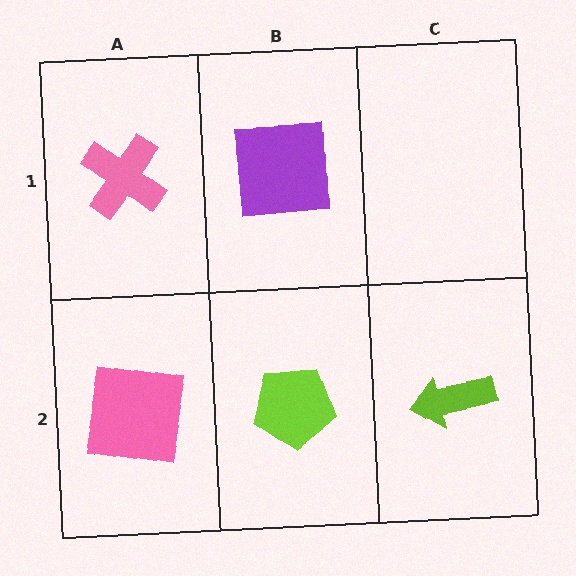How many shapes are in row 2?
3 shapes.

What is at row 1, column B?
A purple square.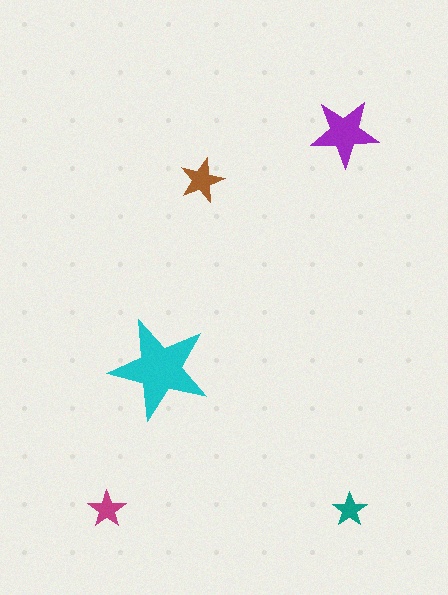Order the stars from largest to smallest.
the cyan one, the purple one, the brown one, the magenta one, the teal one.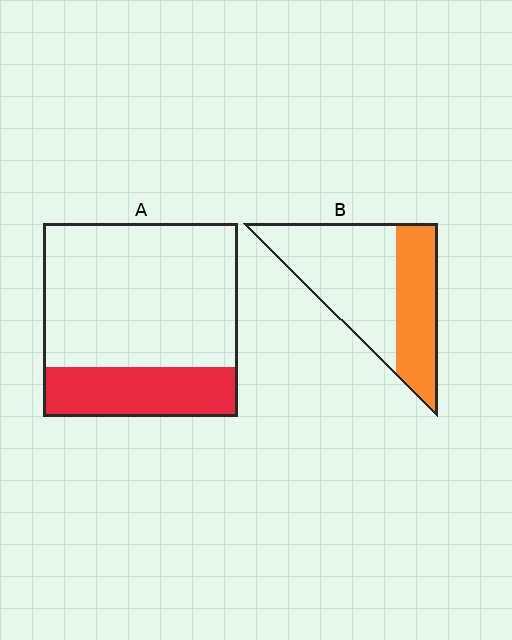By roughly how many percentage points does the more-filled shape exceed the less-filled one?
By roughly 15 percentage points (B over A).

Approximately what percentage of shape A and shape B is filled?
A is approximately 25% and B is approximately 40%.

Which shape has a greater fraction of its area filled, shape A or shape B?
Shape B.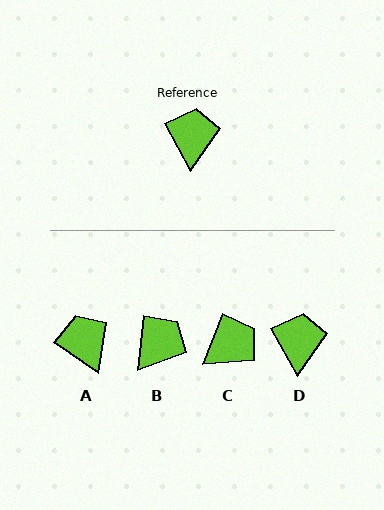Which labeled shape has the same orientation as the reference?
D.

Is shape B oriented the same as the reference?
No, it is off by about 34 degrees.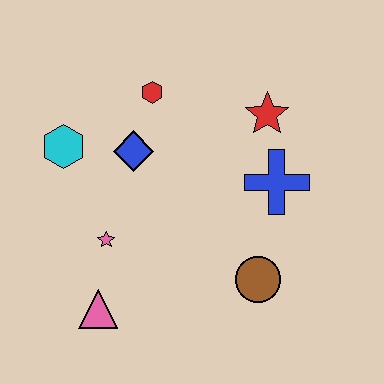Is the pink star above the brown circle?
Yes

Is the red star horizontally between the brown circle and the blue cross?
Yes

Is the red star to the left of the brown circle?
No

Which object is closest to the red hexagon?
The blue diamond is closest to the red hexagon.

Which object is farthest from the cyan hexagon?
The brown circle is farthest from the cyan hexagon.